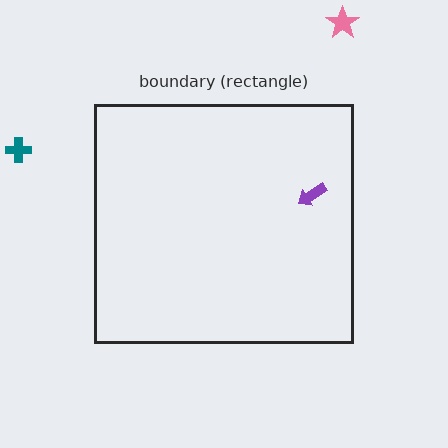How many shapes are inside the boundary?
1 inside, 2 outside.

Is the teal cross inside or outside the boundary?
Outside.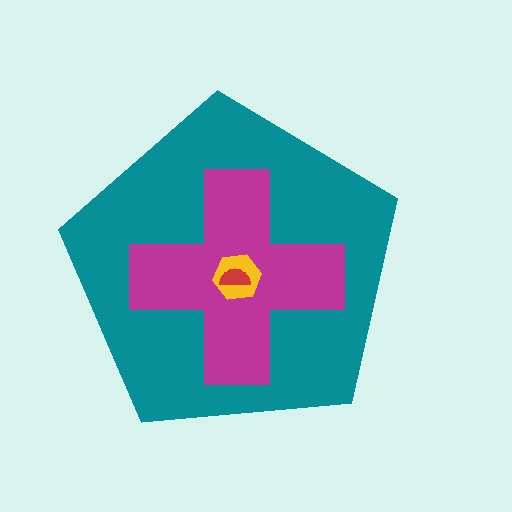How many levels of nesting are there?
4.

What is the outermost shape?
The teal pentagon.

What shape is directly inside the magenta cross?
The yellow hexagon.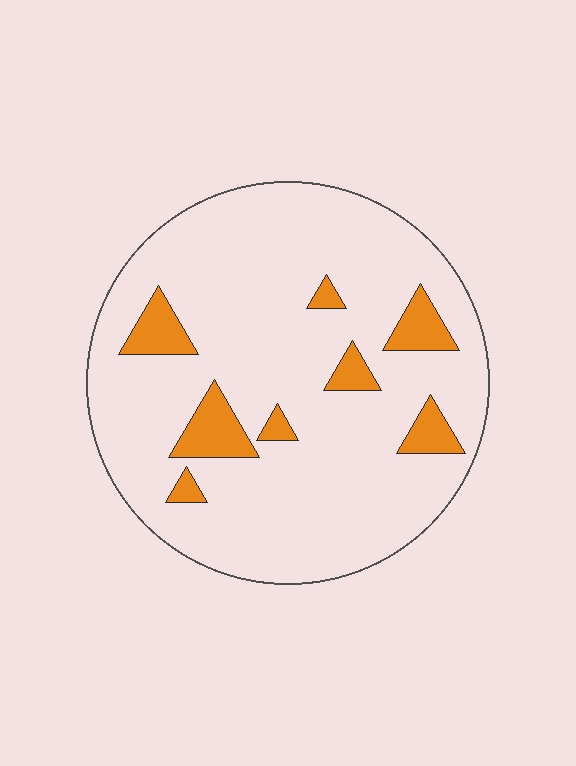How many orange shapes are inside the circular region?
8.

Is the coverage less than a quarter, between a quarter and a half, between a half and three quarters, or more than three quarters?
Less than a quarter.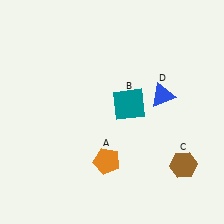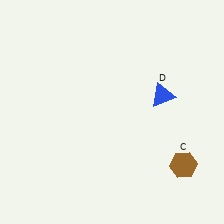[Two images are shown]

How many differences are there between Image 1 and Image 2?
There are 2 differences between the two images.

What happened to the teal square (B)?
The teal square (B) was removed in Image 2. It was in the top-right area of Image 1.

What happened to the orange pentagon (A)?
The orange pentagon (A) was removed in Image 2. It was in the bottom-left area of Image 1.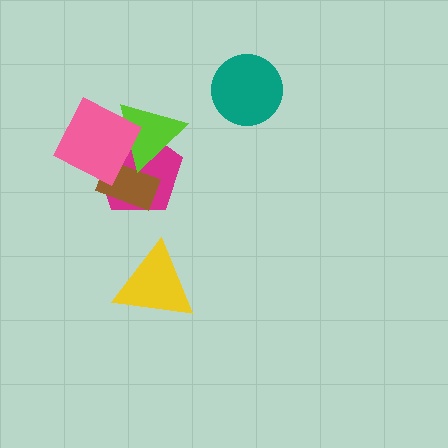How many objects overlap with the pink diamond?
3 objects overlap with the pink diamond.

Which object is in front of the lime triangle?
The pink diamond is in front of the lime triangle.